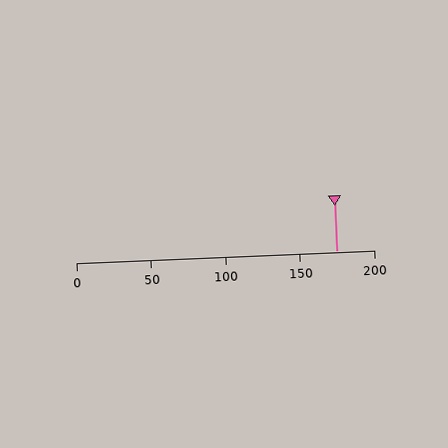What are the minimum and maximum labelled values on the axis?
The axis runs from 0 to 200.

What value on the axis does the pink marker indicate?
The marker indicates approximately 175.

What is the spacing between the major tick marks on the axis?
The major ticks are spaced 50 apart.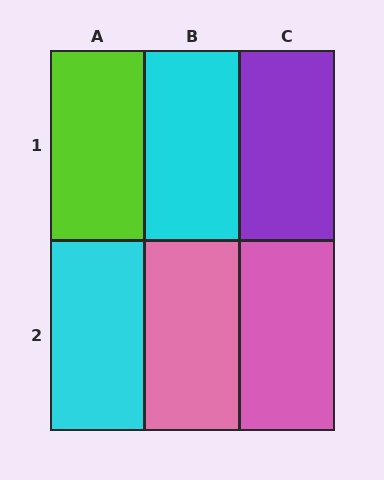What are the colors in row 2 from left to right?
Cyan, pink, pink.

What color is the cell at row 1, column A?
Lime.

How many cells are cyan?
2 cells are cyan.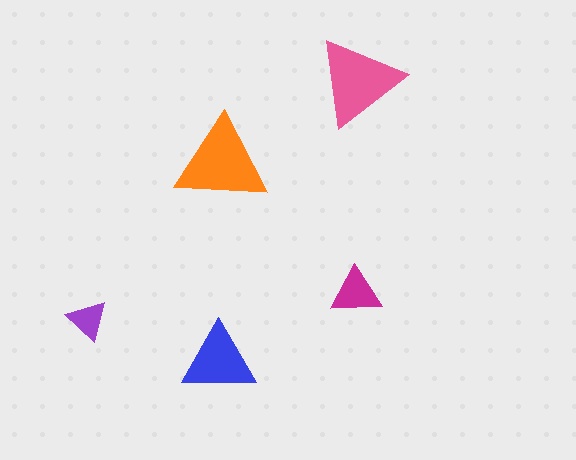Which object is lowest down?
The blue triangle is bottommost.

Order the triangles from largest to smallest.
the orange one, the pink one, the blue one, the magenta one, the purple one.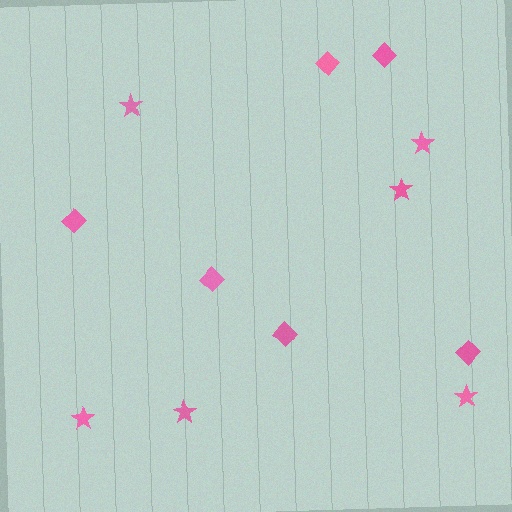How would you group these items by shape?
There are 2 groups: one group of stars (6) and one group of diamonds (6).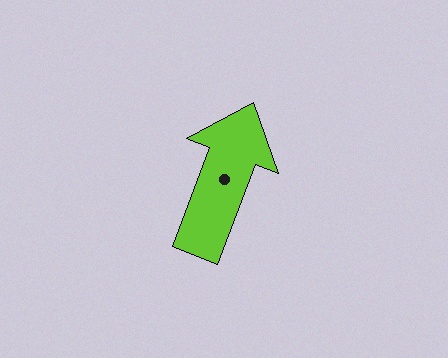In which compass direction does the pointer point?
North.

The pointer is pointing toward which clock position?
Roughly 1 o'clock.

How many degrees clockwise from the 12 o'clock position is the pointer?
Approximately 21 degrees.